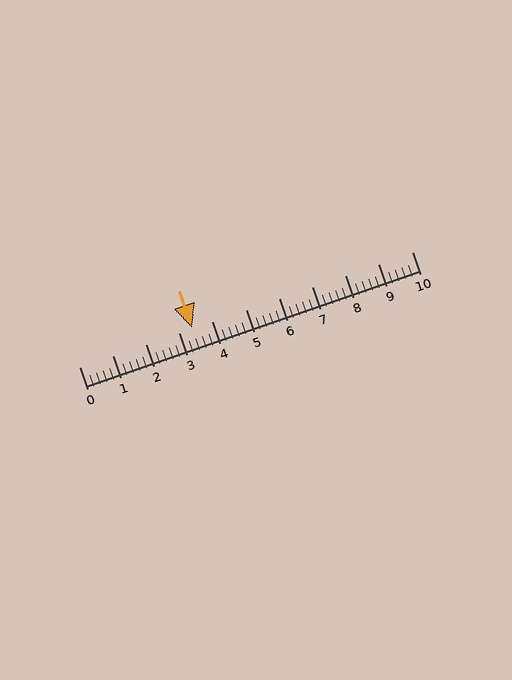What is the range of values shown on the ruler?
The ruler shows values from 0 to 10.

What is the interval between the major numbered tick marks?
The major tick marks are spaced 1 units apart.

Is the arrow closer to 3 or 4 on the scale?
The arrow is closer to 3.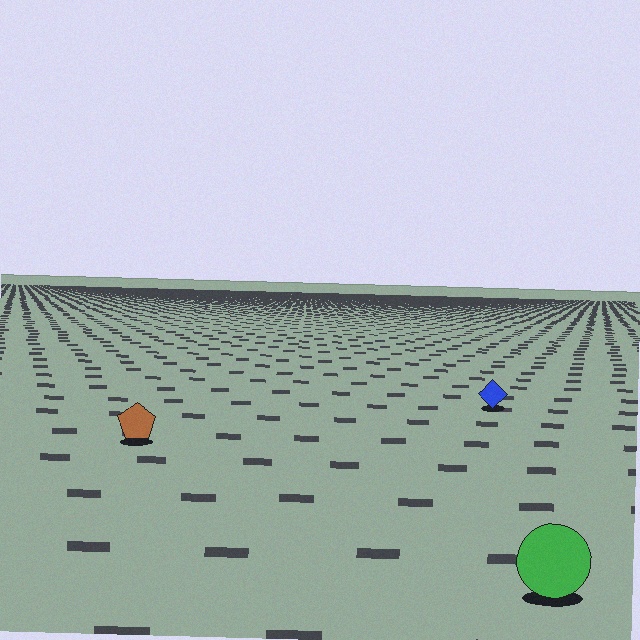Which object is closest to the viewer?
The green circle is closest. The texture marks near it are larger and more spread out.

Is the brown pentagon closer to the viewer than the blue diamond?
Yes. The brown pentagon is closer — you can tell from the texture gradient: the ground texture is coarser near it.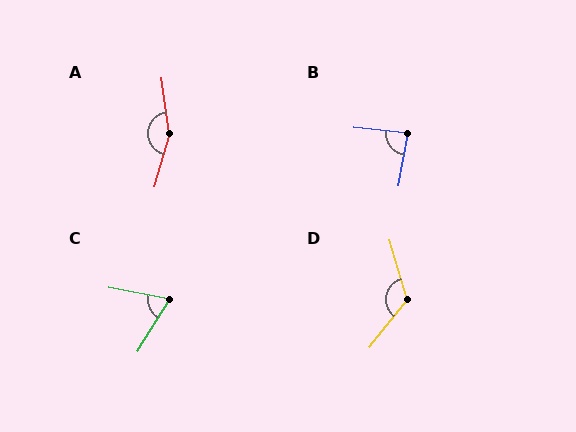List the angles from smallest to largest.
C (68°), B (85°), D (125°), A (157°).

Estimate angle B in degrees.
Approximately 85 degrees.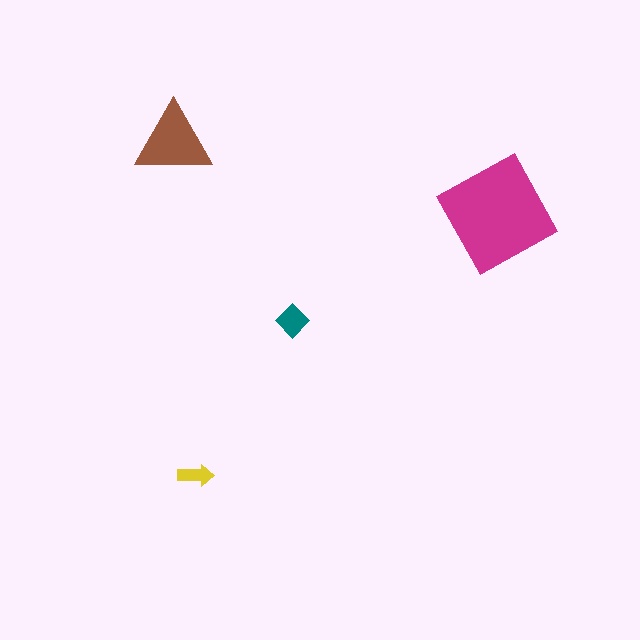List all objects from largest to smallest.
The magenta square, the brown triangle, the teal diamond, the yellow arrow.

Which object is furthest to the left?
The brown triangle is leftmost.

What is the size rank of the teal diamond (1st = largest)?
3rd.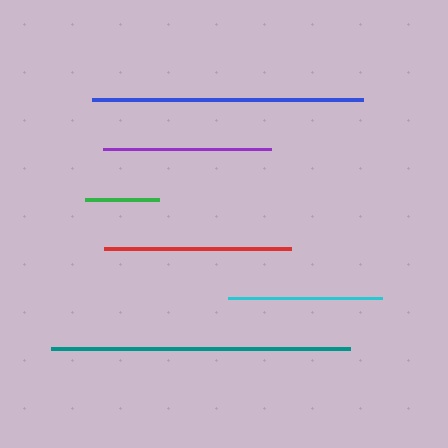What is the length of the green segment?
The green segment is approximately 74 pixels long.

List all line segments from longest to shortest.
From longest to shortest: teal, blue, red, purple, cyan, green.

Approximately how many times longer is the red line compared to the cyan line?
The red line is approximately 1.2 times the length of the cyan line.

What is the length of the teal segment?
The teal segment is approximately 299 pixels long.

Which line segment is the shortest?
The green line is the shortest at approximately 74 pixels.